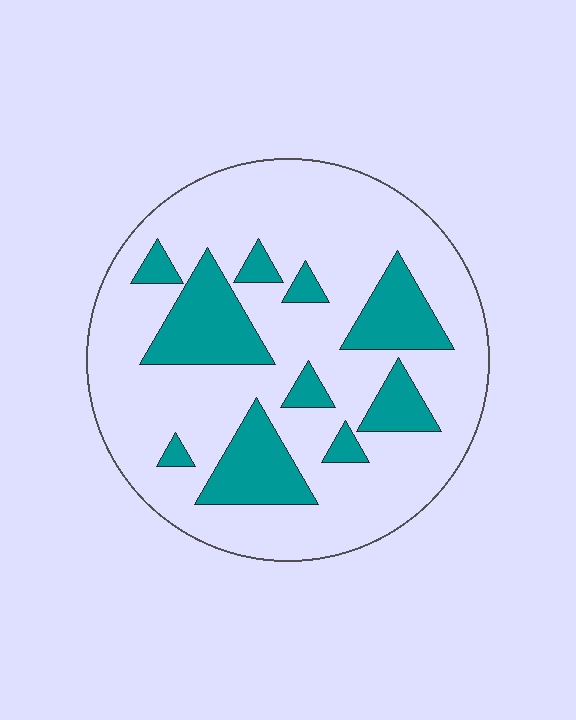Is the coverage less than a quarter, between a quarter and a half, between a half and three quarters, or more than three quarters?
Less than a quarter.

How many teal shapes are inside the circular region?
10.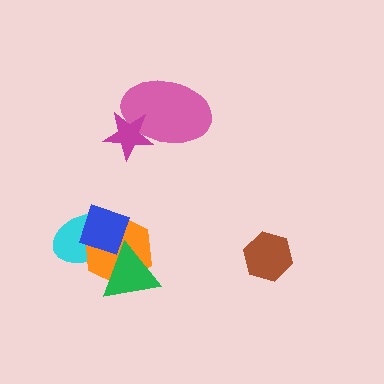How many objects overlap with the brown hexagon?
0 objects overlap with the brown hexagon.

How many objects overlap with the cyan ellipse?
3 objects overlap with the cyan ellipse.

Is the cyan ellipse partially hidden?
Yes, it is partially covered by another shape.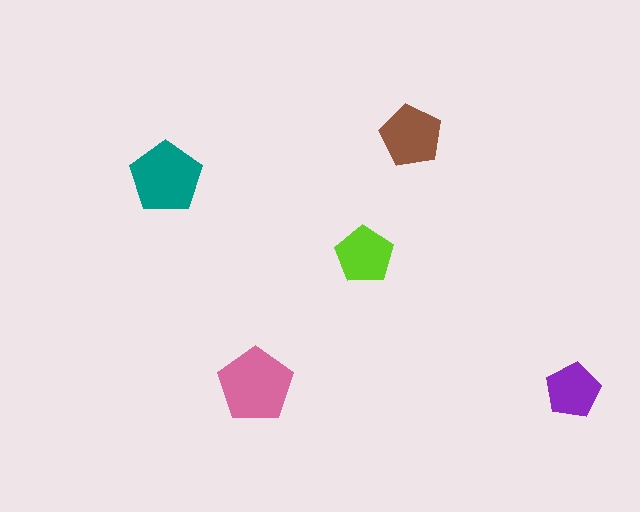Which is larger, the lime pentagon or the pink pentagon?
The pink one.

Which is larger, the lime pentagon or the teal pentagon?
The teal one.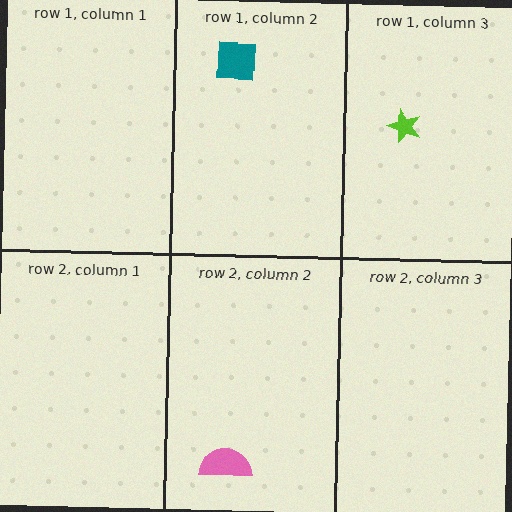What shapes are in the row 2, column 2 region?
The pink semicircle.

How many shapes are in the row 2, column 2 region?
1.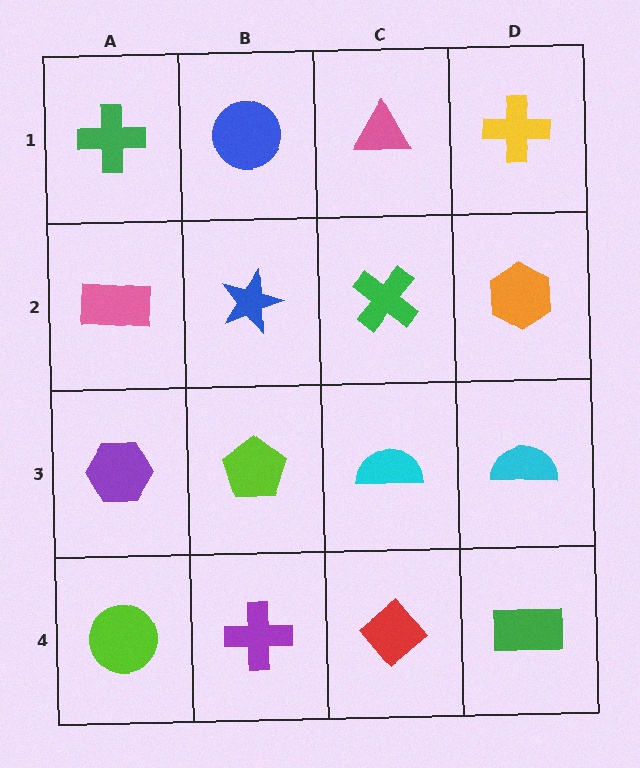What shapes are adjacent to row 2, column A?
A green cross (row 1, column A), a purple hexagon (row 3, column A), a blue star (row 2, column B).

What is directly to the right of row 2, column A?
A blue star.